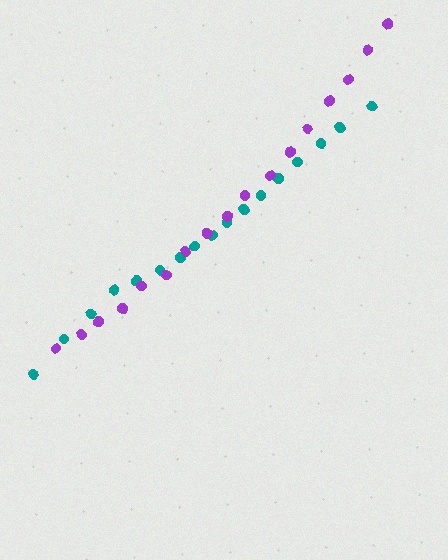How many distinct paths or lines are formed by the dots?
There are 2 distinct paths.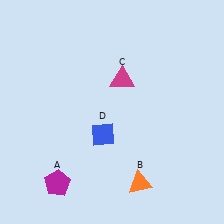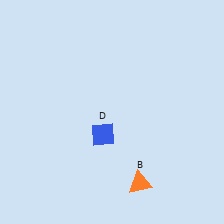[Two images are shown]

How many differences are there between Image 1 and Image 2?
There are 2 differences between the two images.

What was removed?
The magenta pentagon (A), the magenta triangle (C) were removed in Image 2.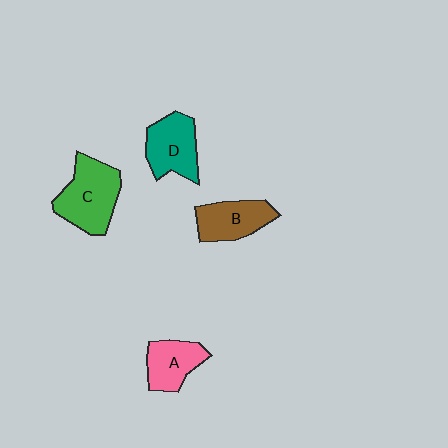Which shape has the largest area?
Shape C (green).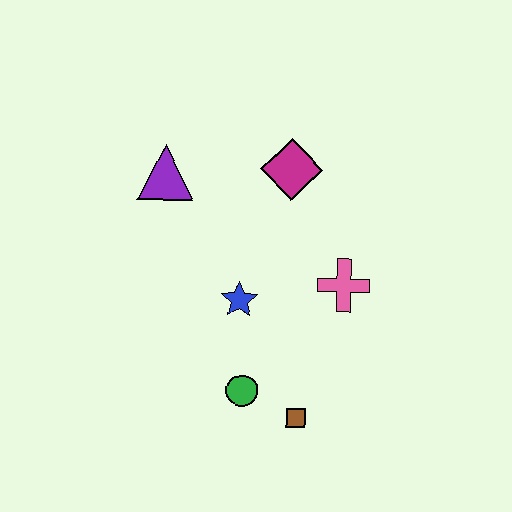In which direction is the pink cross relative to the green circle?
The pink cross is above the green circle.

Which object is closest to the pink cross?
The blue star is closest to the pink cross.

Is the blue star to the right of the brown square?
No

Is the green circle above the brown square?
Yes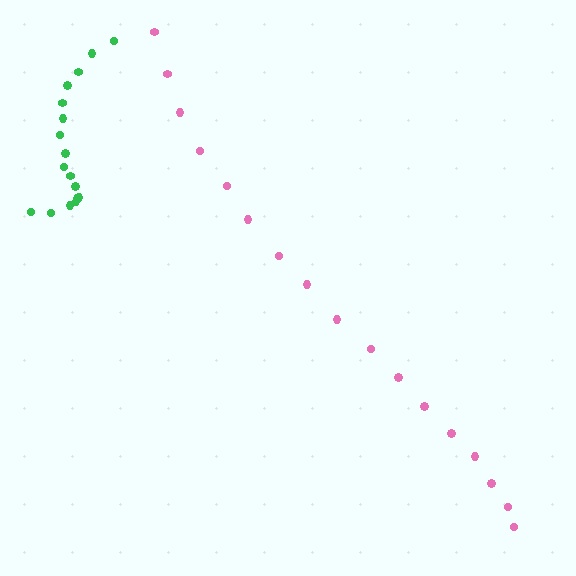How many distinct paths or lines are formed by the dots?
There are 2 distinct paths.